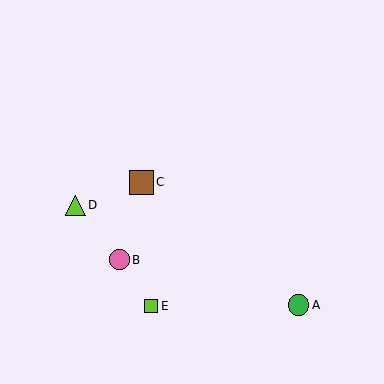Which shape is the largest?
The brown square (labeled C) is the largest.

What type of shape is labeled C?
Shape C is a brown square.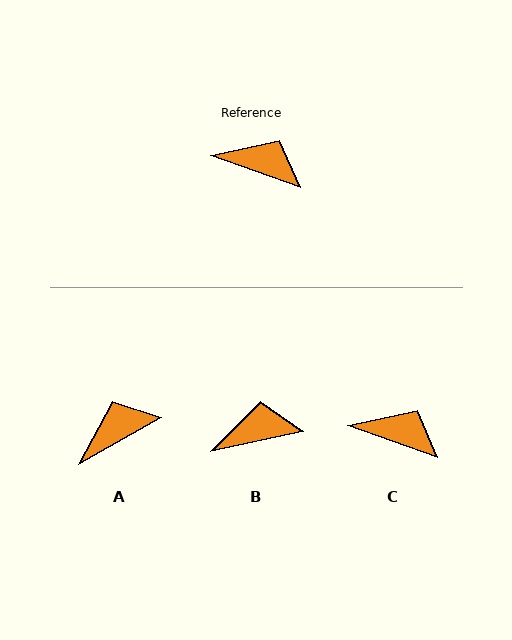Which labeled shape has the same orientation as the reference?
C.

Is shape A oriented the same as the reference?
No, it is off by about 50 degrees.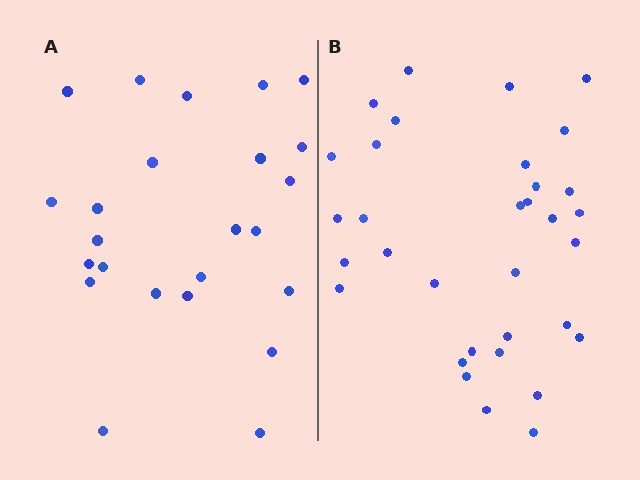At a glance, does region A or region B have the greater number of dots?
Region B (the right region) has more dots.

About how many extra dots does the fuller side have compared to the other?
Region B has roughly 8 or so more dots than region A.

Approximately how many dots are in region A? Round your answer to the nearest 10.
About 20 dots. (The exact count is 24, which rounds to 20.)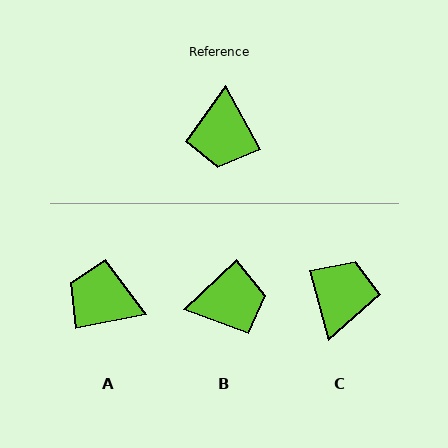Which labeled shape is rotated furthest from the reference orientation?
C, about 167 degrees away.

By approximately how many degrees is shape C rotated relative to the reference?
Approximately 167 degrees counter-clockwise.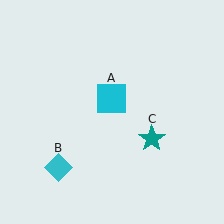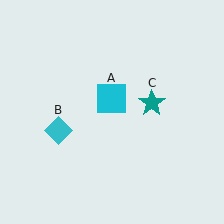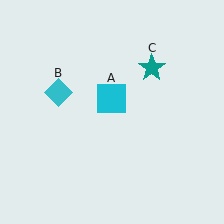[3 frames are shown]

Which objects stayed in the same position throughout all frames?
Cyan square (object A) remained stationary.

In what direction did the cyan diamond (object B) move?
The cyan diamond (object B) moved up.